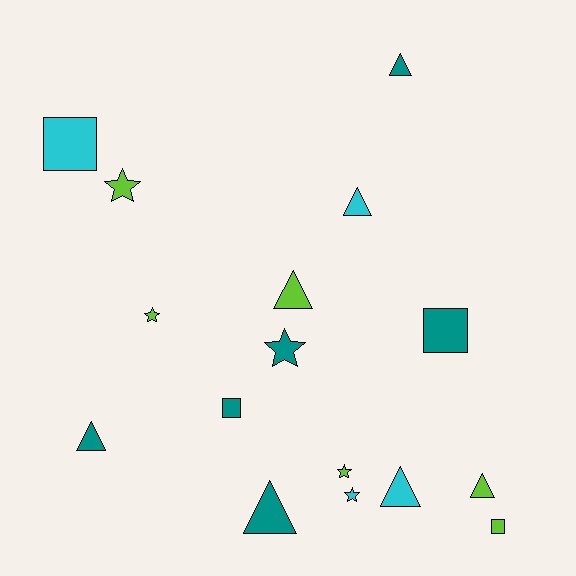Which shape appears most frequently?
Triangle, with 7 objects.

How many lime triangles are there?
There are 2 lime triangles.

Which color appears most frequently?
Teal, with 6 objects.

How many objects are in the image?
There are 16 objects.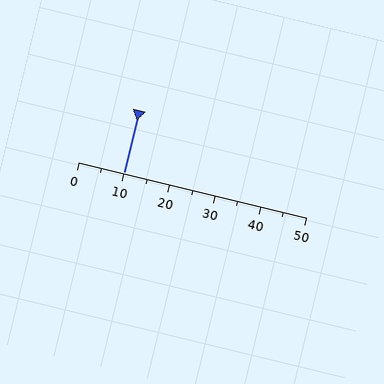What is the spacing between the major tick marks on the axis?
The major ticks are spaced 10 apart.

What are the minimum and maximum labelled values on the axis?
The axis runs from 0 to 50.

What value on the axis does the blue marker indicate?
The marker indicates approximately 10.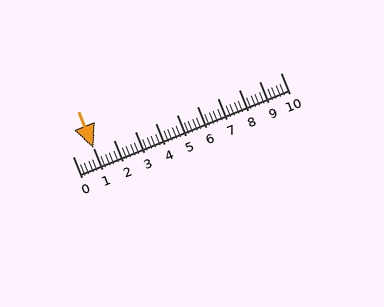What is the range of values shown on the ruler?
The ruler shows values from 0 to 10.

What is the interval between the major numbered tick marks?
The major tick marks are spaced 1 units apart.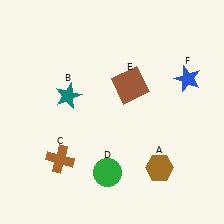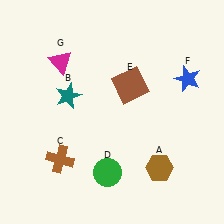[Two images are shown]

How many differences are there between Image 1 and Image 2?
There is 1 difference between the two images.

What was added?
A magenta triangle (G) was added in Image 2.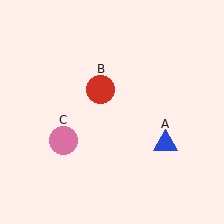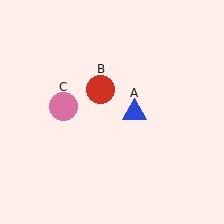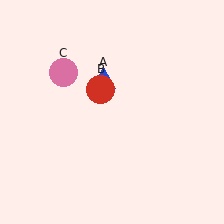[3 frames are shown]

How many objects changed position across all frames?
2 objects changed position: blue triangle (object A), pink circle (object C).